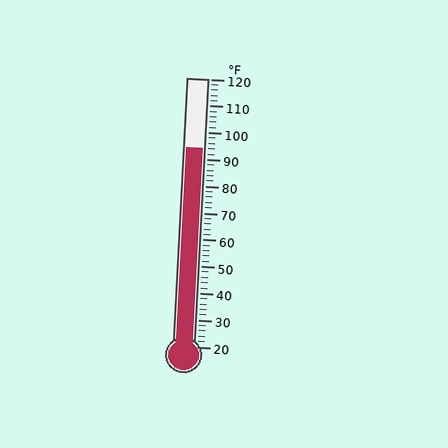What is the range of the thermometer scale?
The thermometer scale ranges from 20°F to 120°F.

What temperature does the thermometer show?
The thermometer shows approximately 94°F.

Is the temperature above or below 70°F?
The temperature is above 70°F.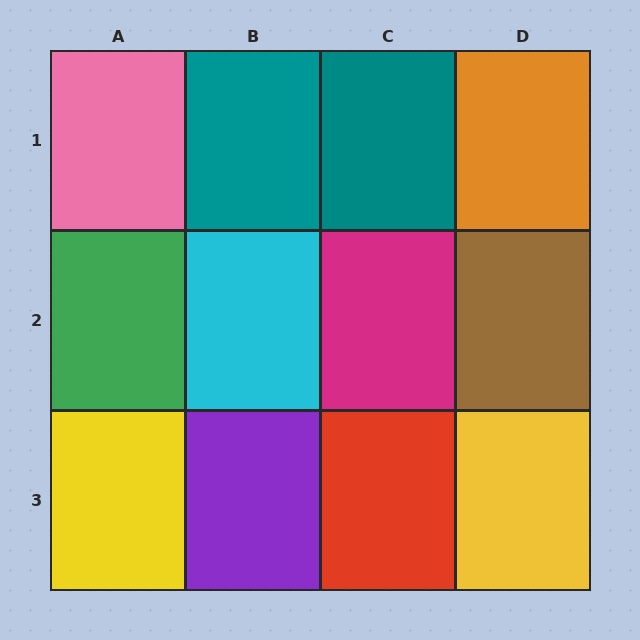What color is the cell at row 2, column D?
Brown.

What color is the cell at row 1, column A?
Pink.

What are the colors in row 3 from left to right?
Yellow, purple, red, yellow.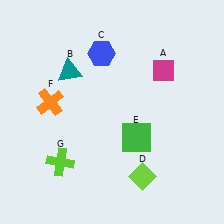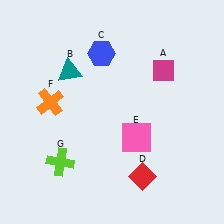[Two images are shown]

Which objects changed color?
D changed from lime to red. E changed from green to pink.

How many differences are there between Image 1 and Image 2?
There are 2 differences between the two images.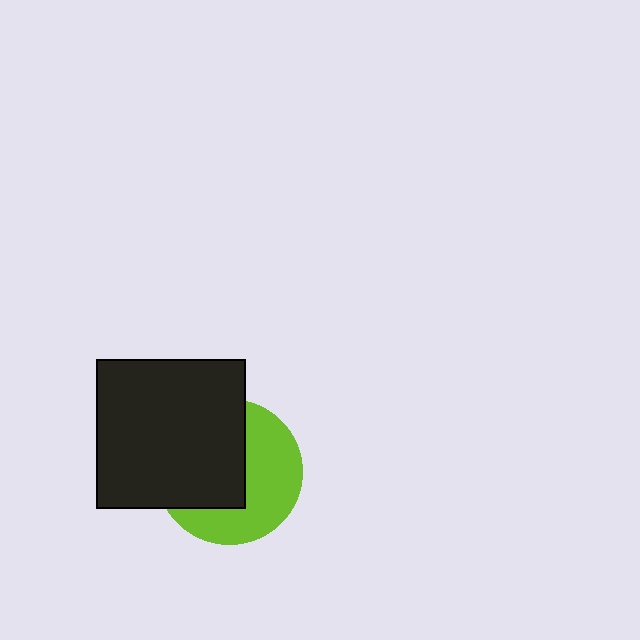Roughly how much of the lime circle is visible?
About half of it is visible (roughly 49%).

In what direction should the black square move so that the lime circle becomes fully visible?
The black square should move left. That is the shortest direction to clear the overlap and leave the lime circle fully visible.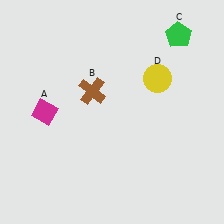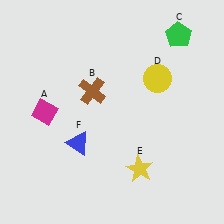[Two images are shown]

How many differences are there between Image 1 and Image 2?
There are 2 differences between the two images.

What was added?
A yellow star (E), a blue triangle (F) were added in Image 2.